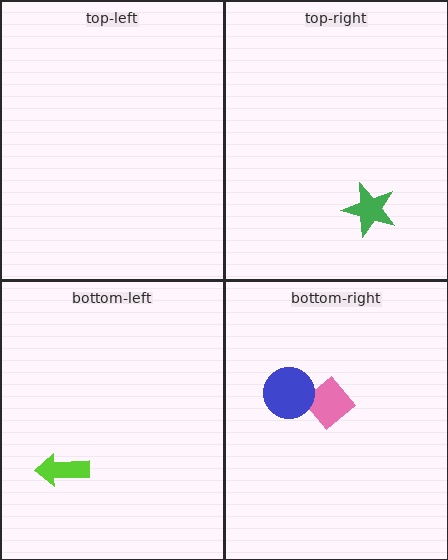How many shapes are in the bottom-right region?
2.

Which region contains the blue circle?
The bottom-right region.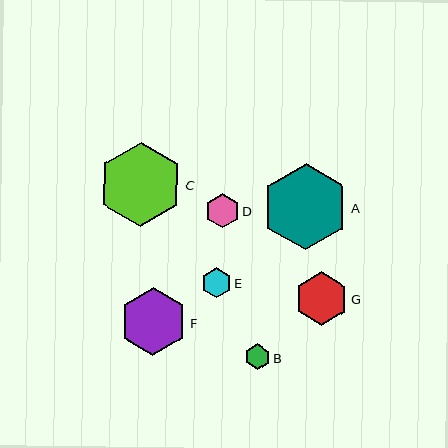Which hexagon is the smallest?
Hexagon B is the smallest with a size of approximately 25 pixels.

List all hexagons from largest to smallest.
From largest to smallest: A, C, F, G, D, E, B.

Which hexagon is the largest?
Hexagon A is the largest with a size of approximately 86 pixels.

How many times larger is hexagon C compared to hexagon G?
Hexagon C is approximately 1.6 times the size of hexagon G.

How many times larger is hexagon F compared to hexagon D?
Hexagon F is approximately 2.0 times the size of hexagon D.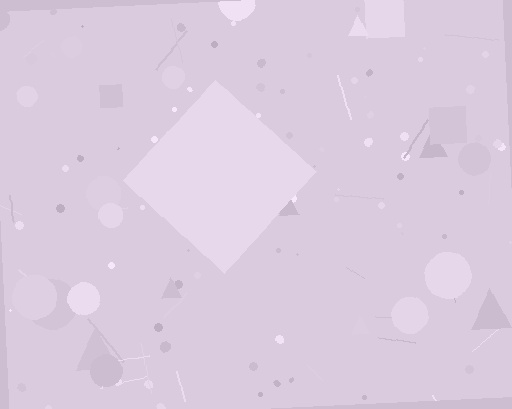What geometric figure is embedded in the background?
A diamond is embedded in the background.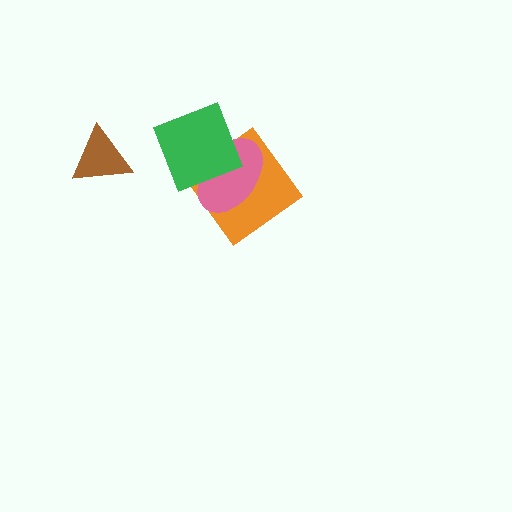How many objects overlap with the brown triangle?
0 objects overlap with the brown triangle.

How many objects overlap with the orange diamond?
2 objects overlap with the orange diamond.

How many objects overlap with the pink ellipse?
2 objects overlap with the pink ellipse.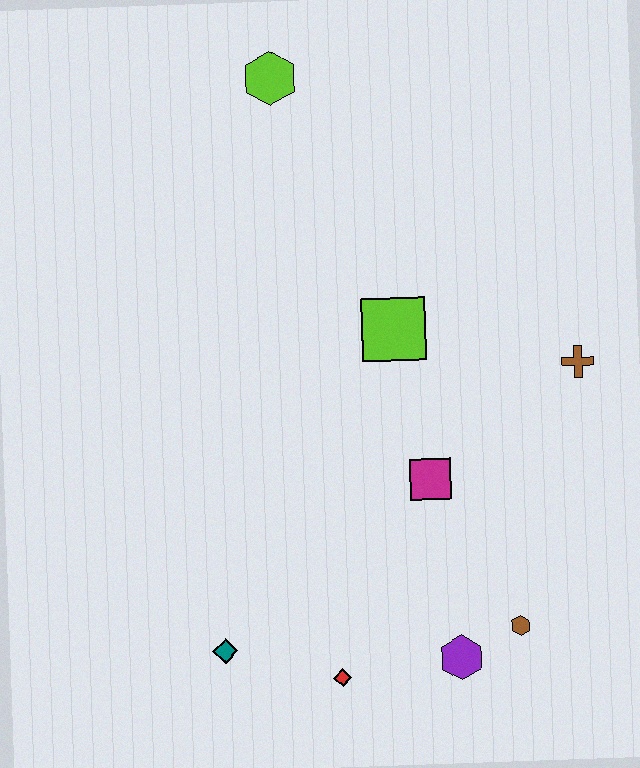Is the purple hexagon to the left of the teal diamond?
No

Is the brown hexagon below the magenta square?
Yes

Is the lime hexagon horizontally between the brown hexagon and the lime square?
No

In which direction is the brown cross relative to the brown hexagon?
The brown cross is above the brown hexagon.